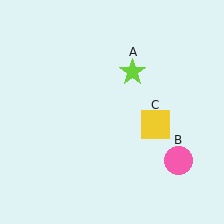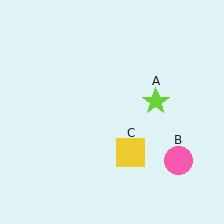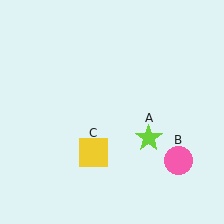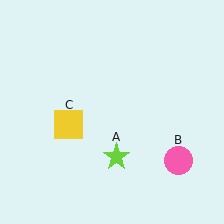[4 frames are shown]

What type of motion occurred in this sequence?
The lime star (object A), yellow square (object C) rotated clockwise around the center of the scene.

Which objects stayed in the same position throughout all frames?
Pink circle (object B) remained stationary.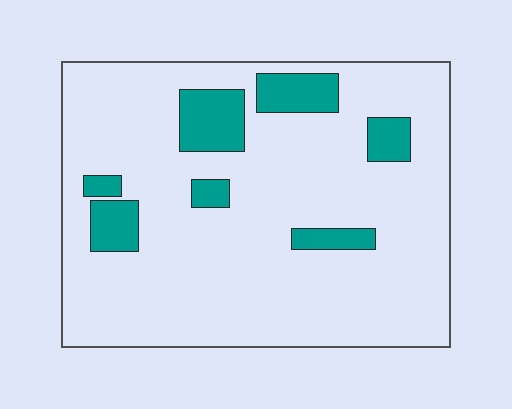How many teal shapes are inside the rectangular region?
7.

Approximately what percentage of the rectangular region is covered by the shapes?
Approximately 15%.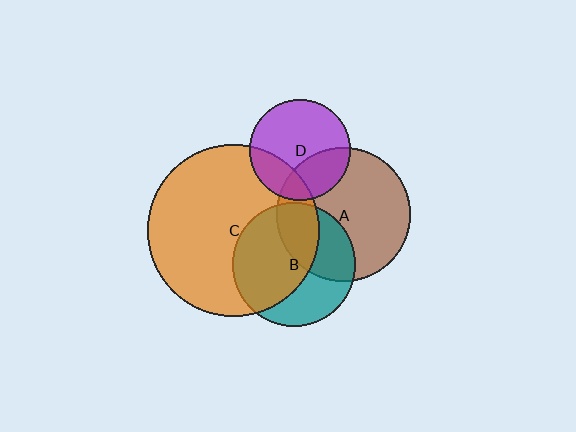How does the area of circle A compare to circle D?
Approximately 1.8 times.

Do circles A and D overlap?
Yes.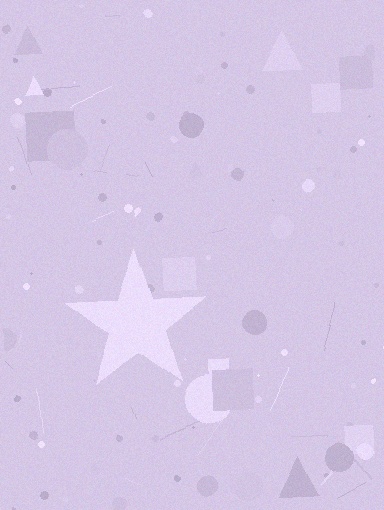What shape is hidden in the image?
A star is hidden in the image.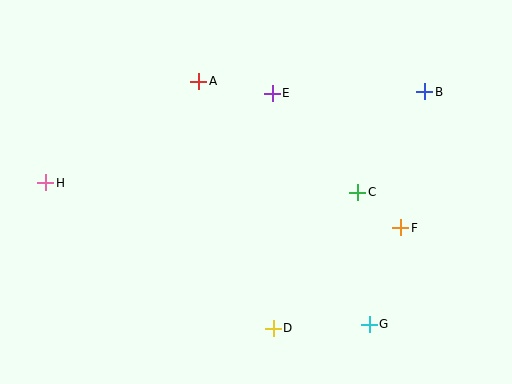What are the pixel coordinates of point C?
Point C is at (358, 192).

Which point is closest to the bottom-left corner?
Point H is closest to the bottom-left corner.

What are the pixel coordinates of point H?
Point H is at (46, 183).